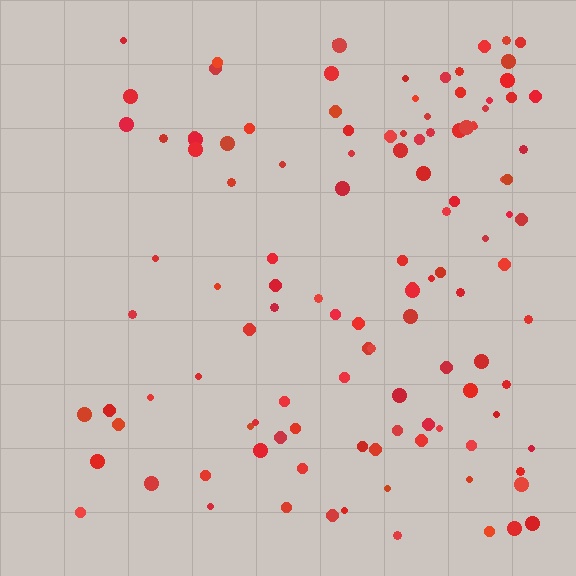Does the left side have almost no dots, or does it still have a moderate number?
Still a moderate number, just noticeably fewer than the right.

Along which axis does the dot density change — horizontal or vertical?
Horizontal.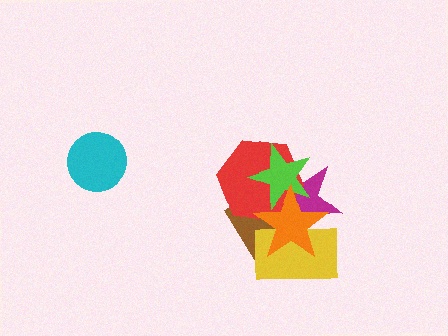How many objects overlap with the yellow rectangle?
3 objects overlap with the yellow rectangle.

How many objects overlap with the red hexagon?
4 objects overlap with the red hexagon.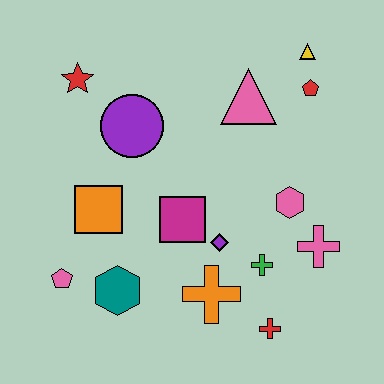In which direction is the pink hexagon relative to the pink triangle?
The pink hexagon is below the pink triangle.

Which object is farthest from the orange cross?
The yellow triangle is farthest from the orange cross.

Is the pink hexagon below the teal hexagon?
No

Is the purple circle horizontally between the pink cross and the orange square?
Yes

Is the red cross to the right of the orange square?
Yes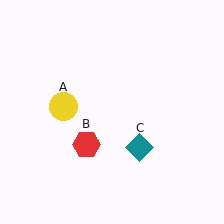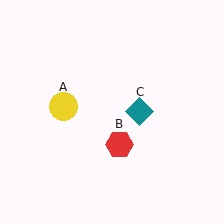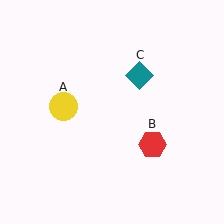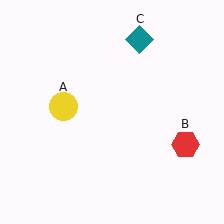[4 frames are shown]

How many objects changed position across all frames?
2 objects changed position: red hexagon (object B), teal diamond (object C).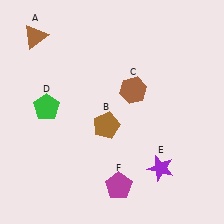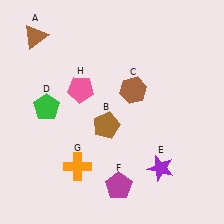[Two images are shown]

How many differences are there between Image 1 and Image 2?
There are 2 differences between the two images.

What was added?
An orange cross (G), a pink pentagon (H) were added in Image 2.